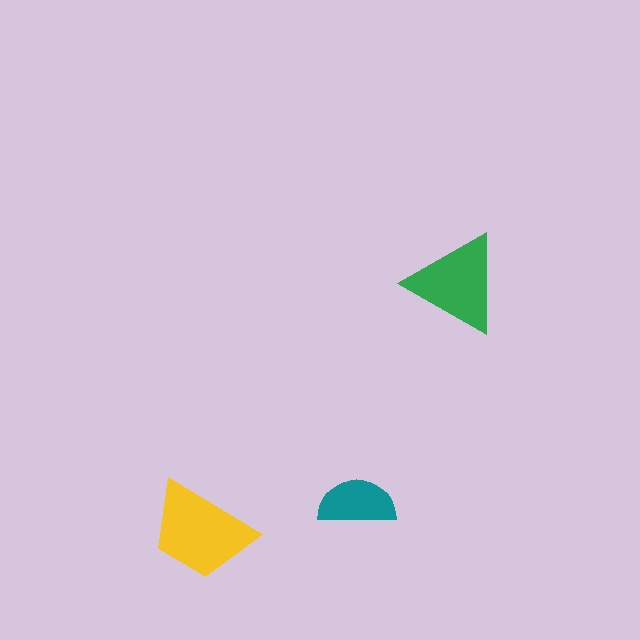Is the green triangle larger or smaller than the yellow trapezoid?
Smaller.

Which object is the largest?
The yellow trapezoid.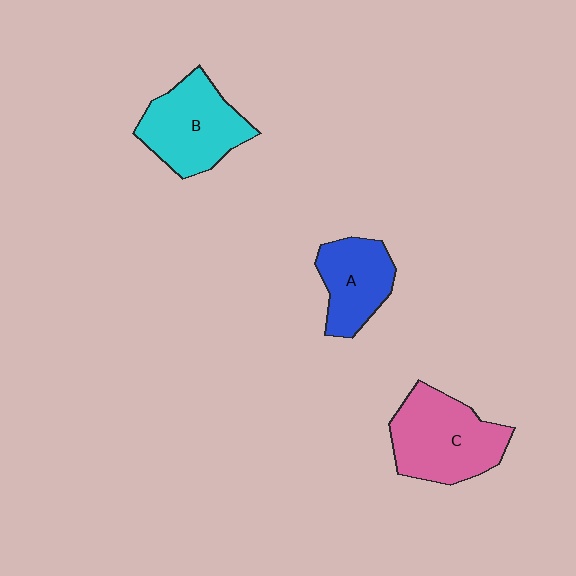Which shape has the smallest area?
Shape A (blue).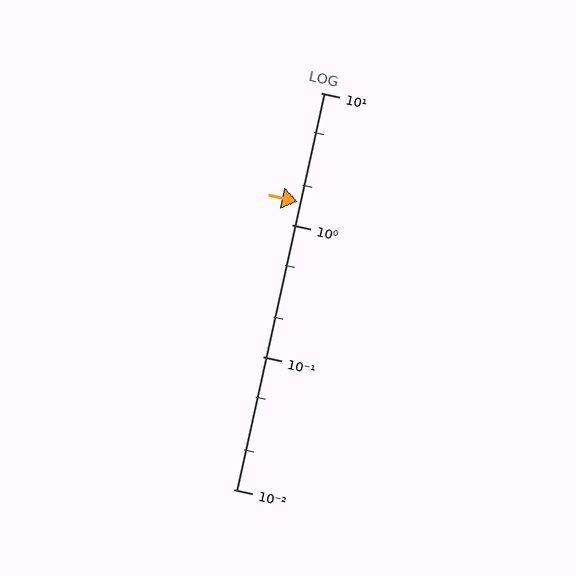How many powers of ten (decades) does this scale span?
The scale spans 3 decades, from 0.01 to 10.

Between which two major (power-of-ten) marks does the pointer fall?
The pointer is between 1 and 10.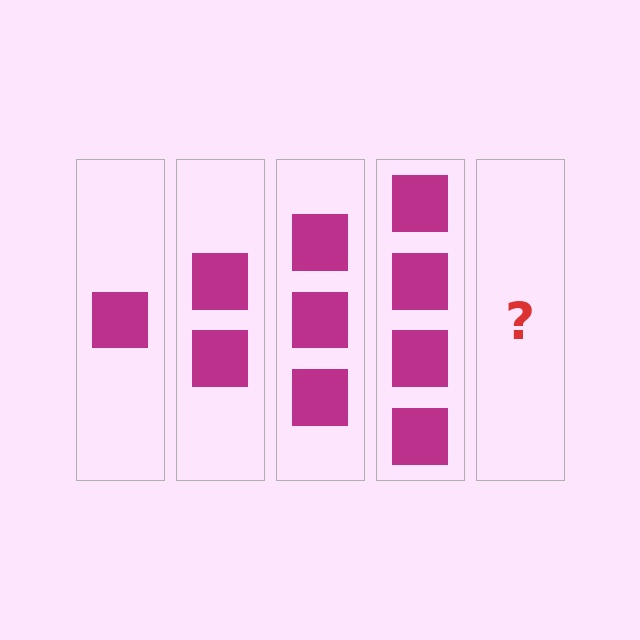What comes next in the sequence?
The next element should be 5 squares.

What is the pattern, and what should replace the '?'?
The pattern is that each step adds one more square. The '?' should be 5 squares.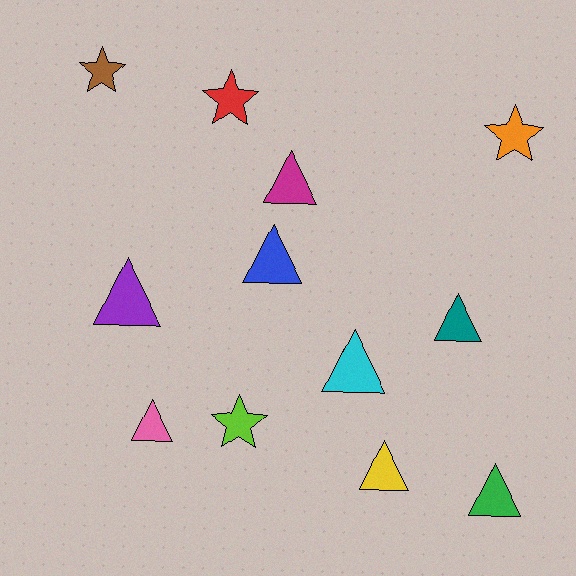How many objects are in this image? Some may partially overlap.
There are 12 objects.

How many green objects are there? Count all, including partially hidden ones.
There is 1 green object.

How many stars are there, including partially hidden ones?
There are 4 stars.